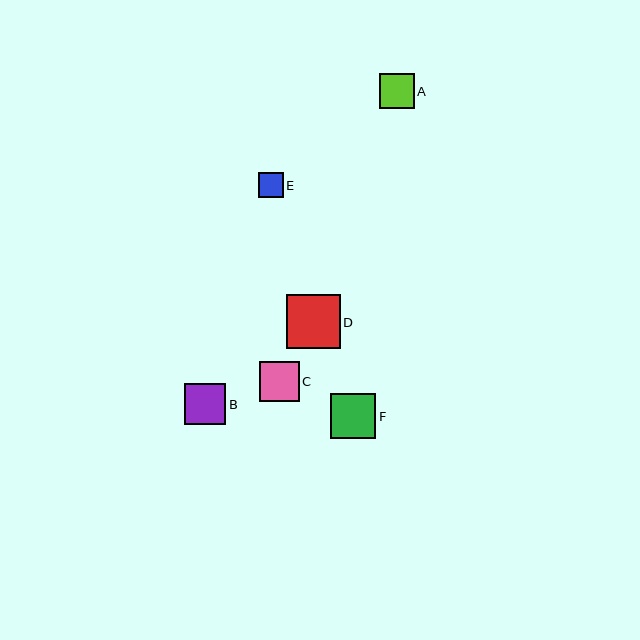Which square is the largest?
Square D is the largest with a size of approximately 53 pixels.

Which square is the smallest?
Square E is the smallest with a size of approximately 25 pixels.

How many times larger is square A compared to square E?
Square A is approximately 1.4 times the size of square E.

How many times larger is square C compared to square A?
Square C is approximately 1.2 times the size of square A.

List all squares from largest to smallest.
From largest to smallest: D, F, B, C, A, E.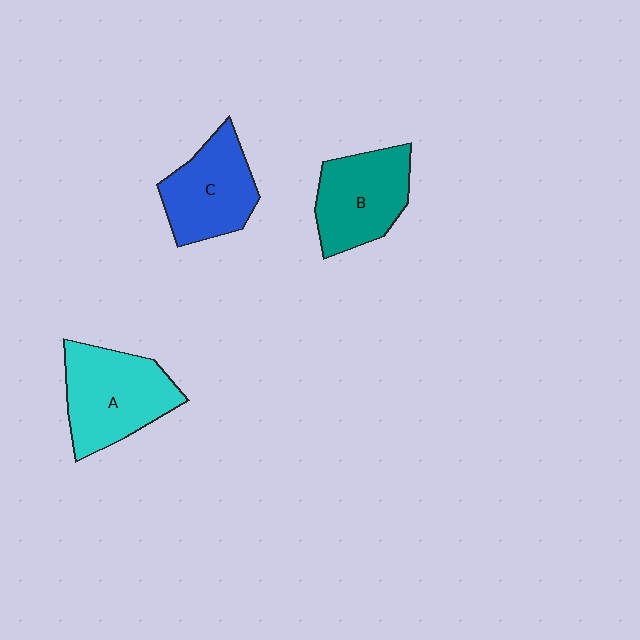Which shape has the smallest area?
Shape C (blue).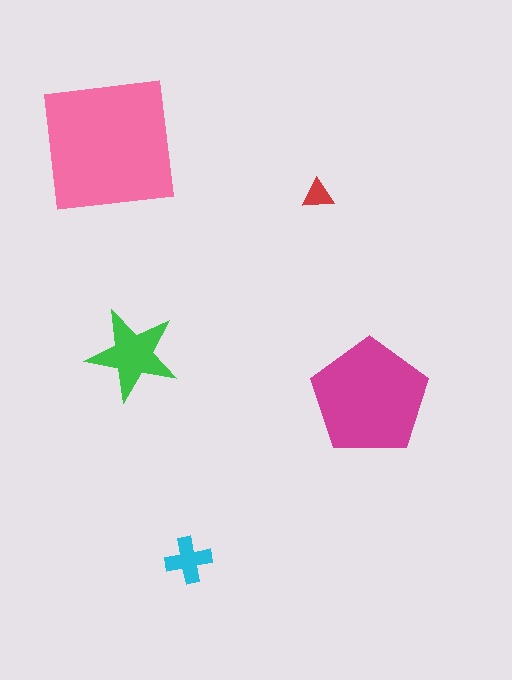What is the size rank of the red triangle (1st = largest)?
5th.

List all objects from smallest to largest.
The red triangle, the cyan cross, the green star, the magenta pentagon, the pink square.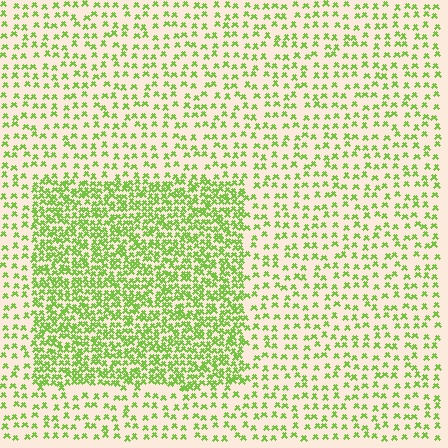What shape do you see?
I see a rectangle.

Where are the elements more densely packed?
The elements are more densely packed inside the rectangle boundary.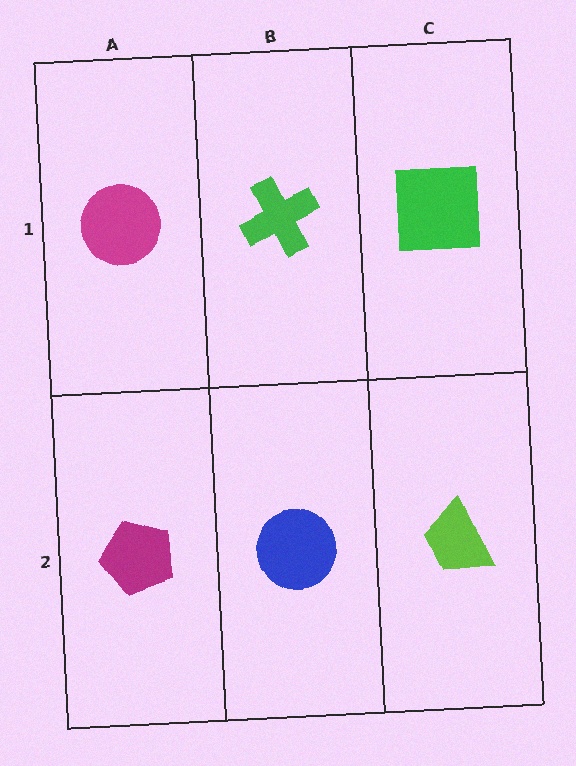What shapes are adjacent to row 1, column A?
A magenta pentagon (row 2, column A), a green cross (row 1, column B).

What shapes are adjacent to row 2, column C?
A green square (row 1, column C), a blue circle (row 2, column B).